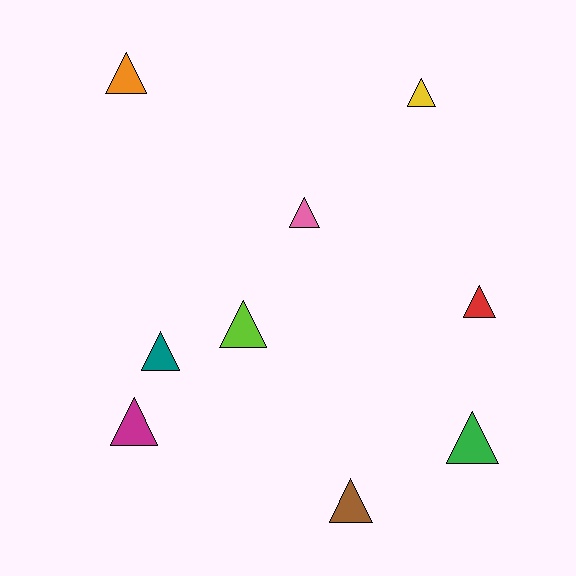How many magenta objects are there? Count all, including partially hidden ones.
There is 1 magenta object.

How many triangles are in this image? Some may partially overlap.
There are 9 triangles.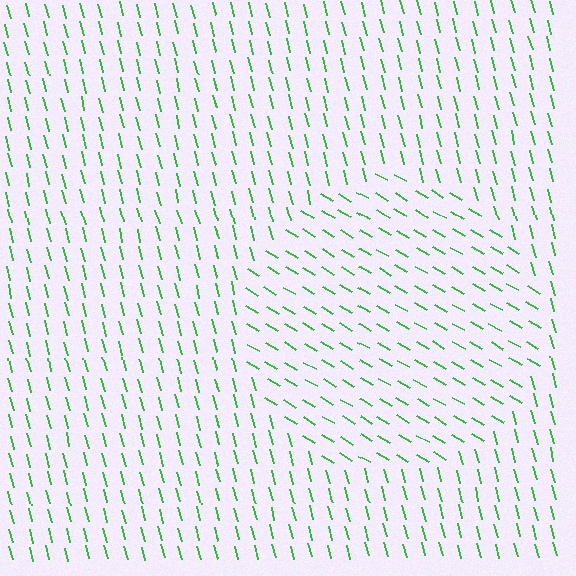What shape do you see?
I see a circle.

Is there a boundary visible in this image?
Yes, there is a texture boundary formed by a change in line orientation.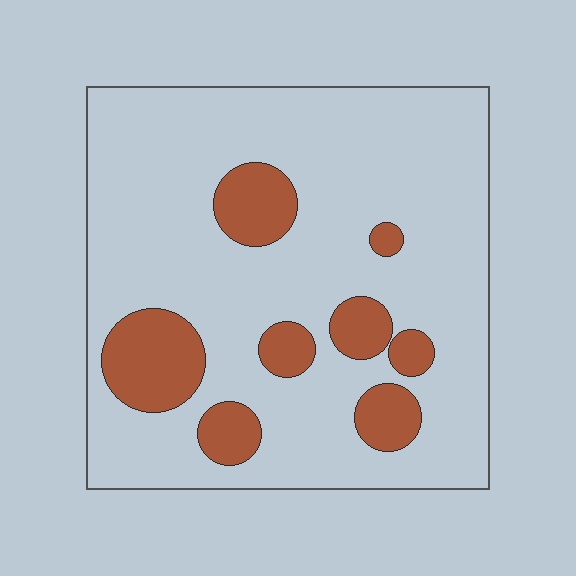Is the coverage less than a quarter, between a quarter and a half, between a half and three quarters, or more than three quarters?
Less than a quarter.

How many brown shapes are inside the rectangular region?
8.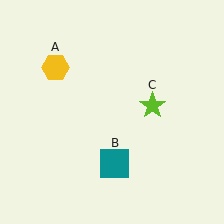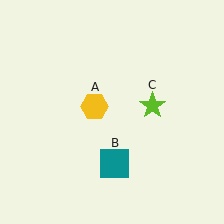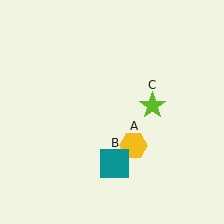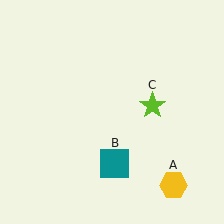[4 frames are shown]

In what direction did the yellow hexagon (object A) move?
The yellow hexagon (object A) moved down and to the right.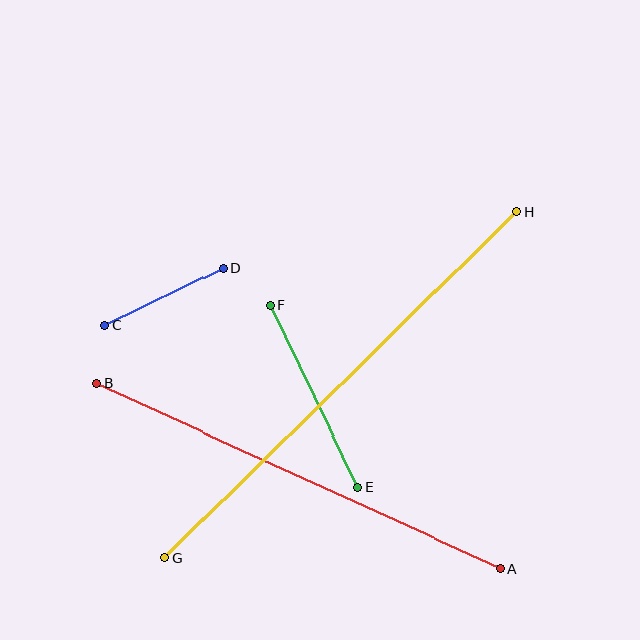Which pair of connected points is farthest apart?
Points G and H are farthest apart.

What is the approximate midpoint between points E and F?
The midpoint is at approximately (314, 396) pixels.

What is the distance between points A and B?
The distance is approximately 444 pixels.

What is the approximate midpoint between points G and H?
The midpoint is at approximately (341, 385) pixels.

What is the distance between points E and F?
The distance is approximately 202 pixels.